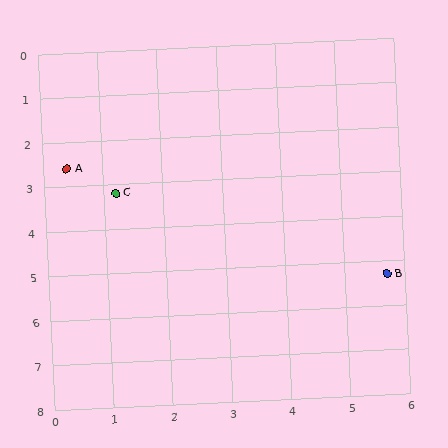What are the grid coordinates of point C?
Point C is at approximately (1.2, 3.2).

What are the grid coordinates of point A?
Point A is at approximately (0.4, 2.6).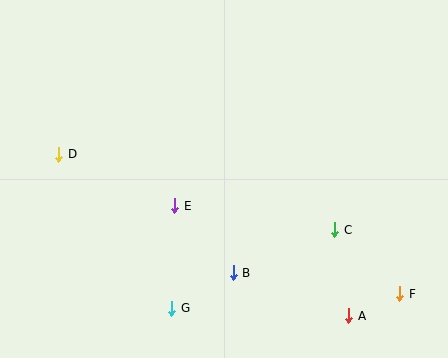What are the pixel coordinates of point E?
Point E is at (175, 206).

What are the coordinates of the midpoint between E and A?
The midpoint between E and A is at (262, 261).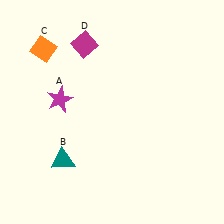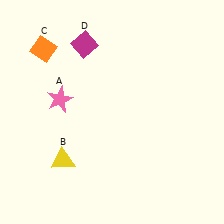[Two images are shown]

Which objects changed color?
A changed from magenta to pink. B changed from teal to yellow.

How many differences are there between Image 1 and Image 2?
There are 2 differences between the two images.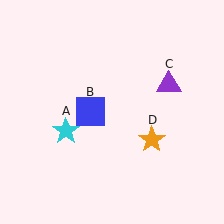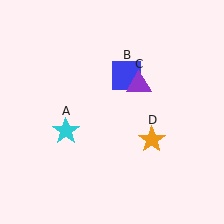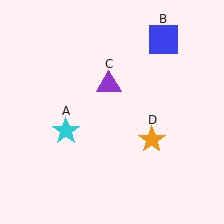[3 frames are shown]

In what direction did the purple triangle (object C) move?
The purple triangle (object C) moved left.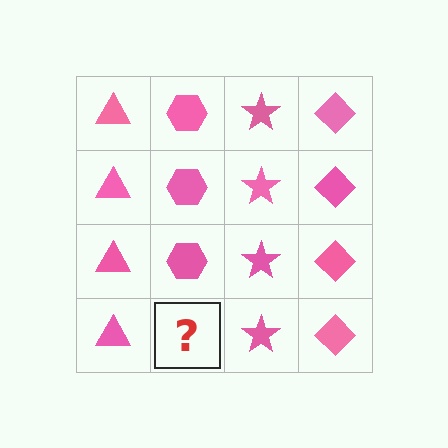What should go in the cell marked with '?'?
The missing cell should contain a pink hexagon.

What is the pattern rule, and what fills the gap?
The rule is that each column has a consistent shape. The gap should be filled with a pink hexagon.